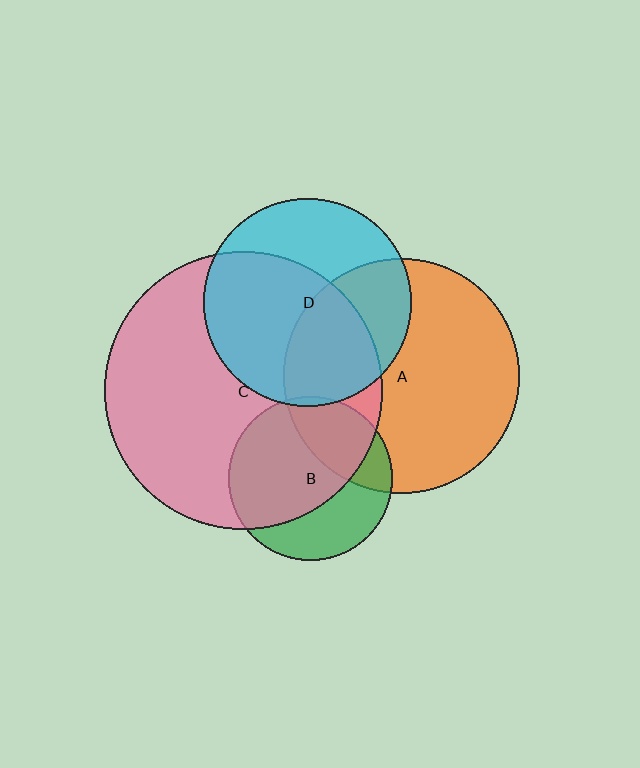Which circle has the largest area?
Circle C (pink).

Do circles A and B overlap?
Yes.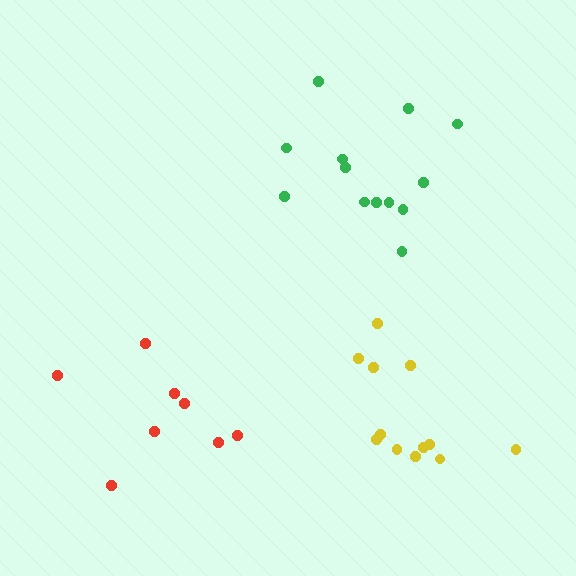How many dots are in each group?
Group 1: 12 dots, Group 2: 8 dots, Group 3: 13 dots (33 total).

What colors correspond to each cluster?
The clusters are colored: yellow, red, green.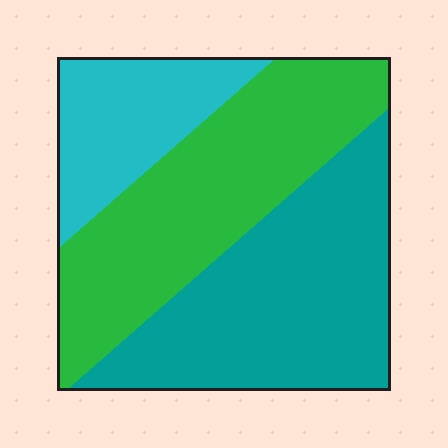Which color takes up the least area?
Cyan, at roughly 20%.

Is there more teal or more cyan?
Teal.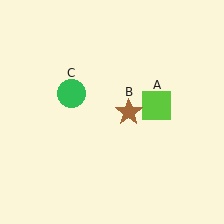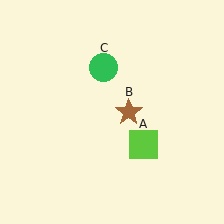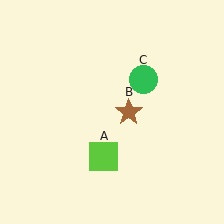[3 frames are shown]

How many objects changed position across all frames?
2 objects changed position: lime square (object A), green circle (object C).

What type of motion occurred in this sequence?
The lime square (object A), green circle (object C) rotated clockwise around the center of the scene.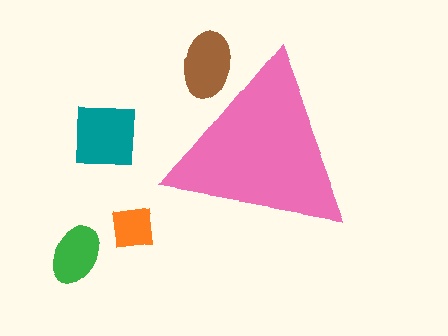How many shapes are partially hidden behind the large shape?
1 shape is partially hidden.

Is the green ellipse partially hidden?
No, the green ellipse is fully visible.